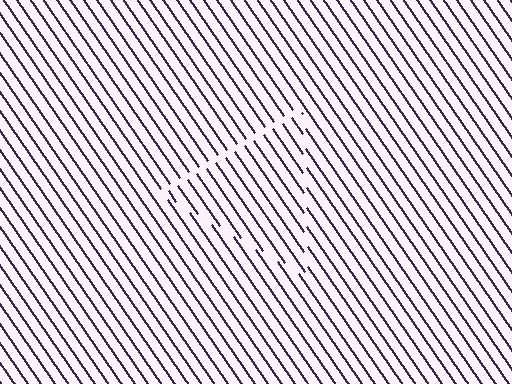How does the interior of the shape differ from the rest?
The interior of the shape contains the same grating, shifted by half a period — the contour is defined by the phase discontinuity where line-ends from the inner and outer gratings abut.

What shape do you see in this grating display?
An illusory triangle. The interior of the shape contains the same grating, shifted by half a period — the contour is defined by the phase discontinuity where line-ends from the inner and outer gratings abut.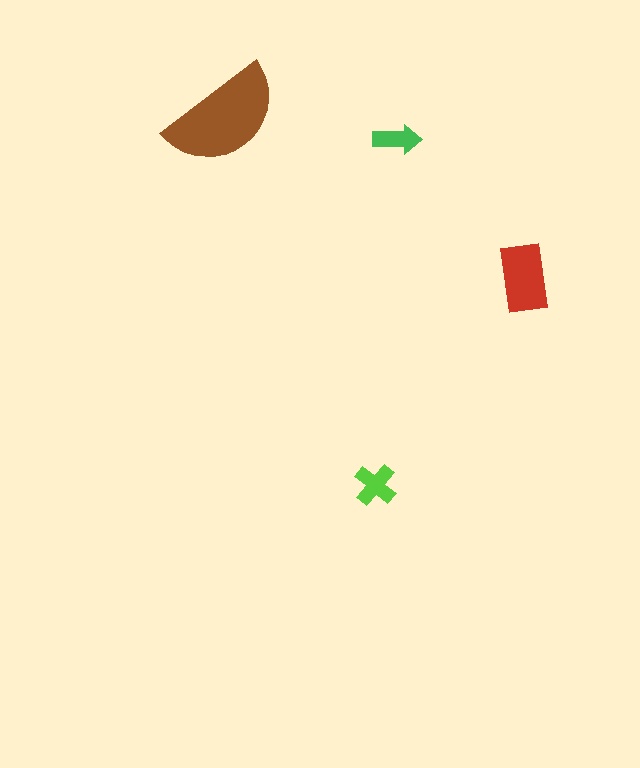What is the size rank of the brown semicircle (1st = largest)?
1st.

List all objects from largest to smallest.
The brown semicircle, the red rectangle, the lime cross, the green arrow.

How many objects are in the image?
There are 4 objects in the image.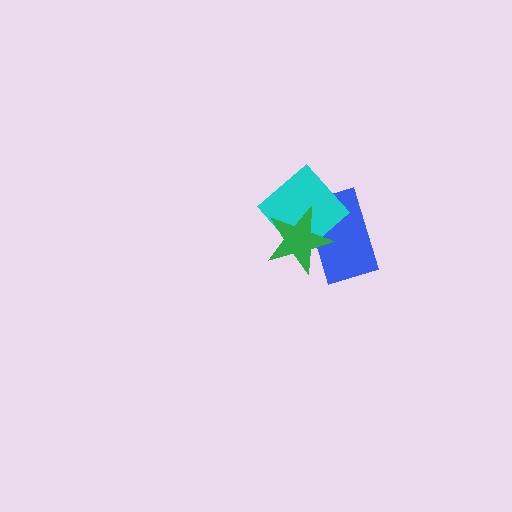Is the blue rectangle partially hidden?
Yes, it is partially covered by another shape.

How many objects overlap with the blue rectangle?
2 objects overlap with the blue rectangle.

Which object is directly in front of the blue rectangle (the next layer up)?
The cyan diamond is directly in front of the blue rectangle.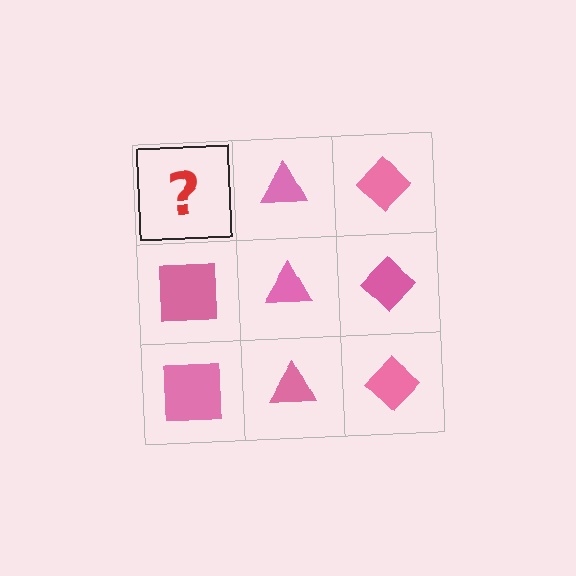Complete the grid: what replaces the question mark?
The question mark should be replaced with a pink square.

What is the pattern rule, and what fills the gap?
The rule is that each column has a consistent shape. The gap should be filled with a pink square.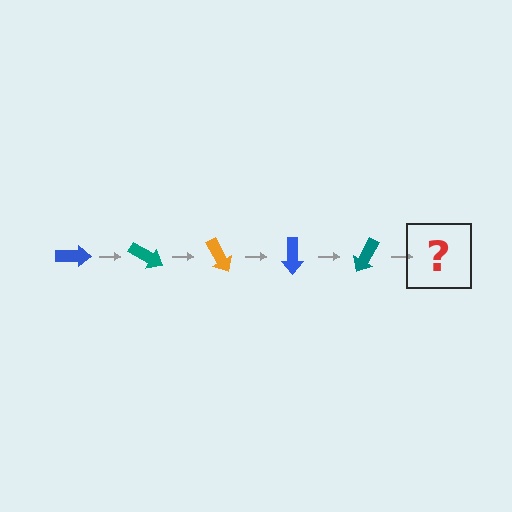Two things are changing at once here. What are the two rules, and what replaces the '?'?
The two rules are that it rotates 30 degrees each step and the color cycles through blue, teal, and orange. The '?' should be an orange arrow, rotated 150 degrees from the start.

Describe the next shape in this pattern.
It should be an orange arrow, rotated 150 degrees from the start.